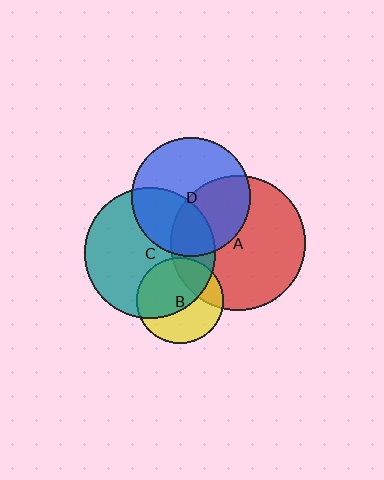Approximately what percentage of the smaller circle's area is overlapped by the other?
Approximately 25%.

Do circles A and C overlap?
Yes.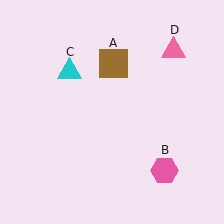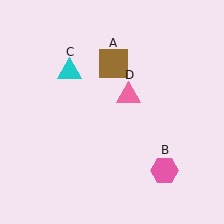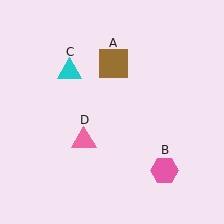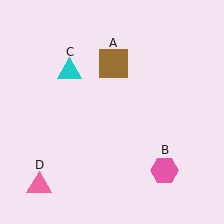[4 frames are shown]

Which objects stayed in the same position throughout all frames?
Brown square (object A) and pink hexagon (object B) and cyan triangle (object C) remained stationary.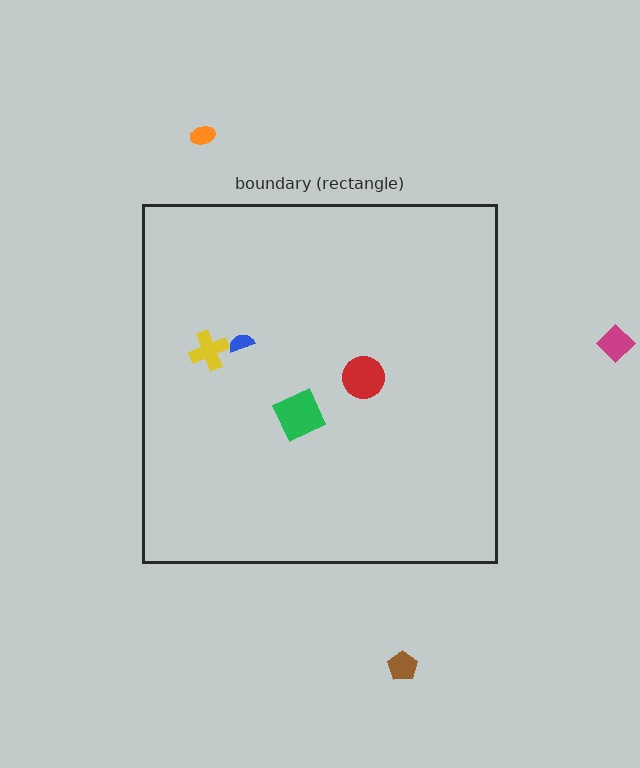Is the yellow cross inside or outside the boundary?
Inside.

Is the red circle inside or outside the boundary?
Inside.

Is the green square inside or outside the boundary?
Inside.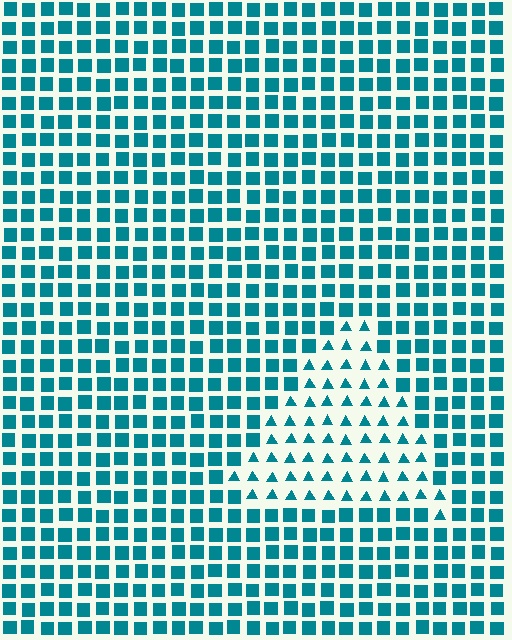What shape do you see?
I see a triangle.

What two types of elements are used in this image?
The image uses triangles inside the triangle region and squares outside it.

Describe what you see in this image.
The image is filled with small teal elements arranged in a uniform grid. A triangle-shaped region contains triangles, while the surrounding area contains squares. The boundary is defined purely by the change in element shape.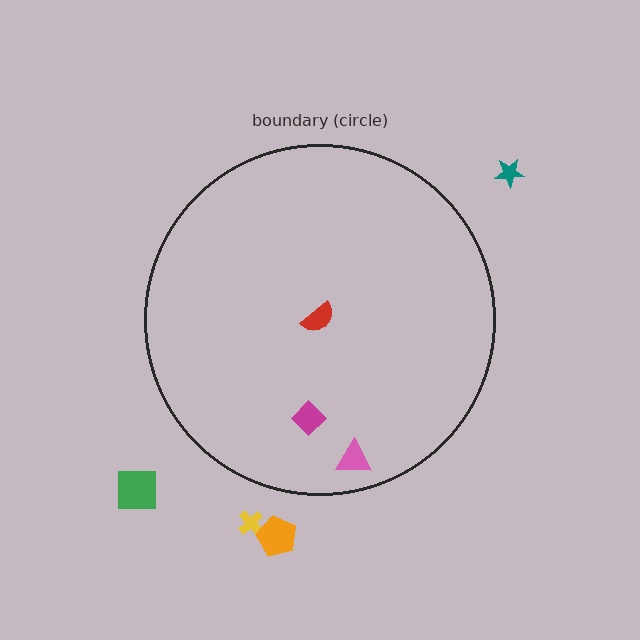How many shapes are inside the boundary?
3 inside, 4 outside.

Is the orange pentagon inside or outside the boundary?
Outside.